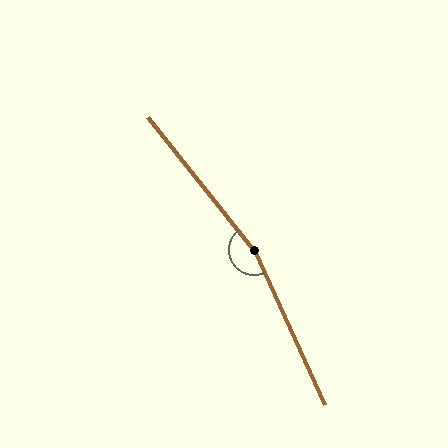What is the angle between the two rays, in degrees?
Approximately 166 degrees.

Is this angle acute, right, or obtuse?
It is obtuse.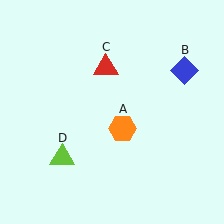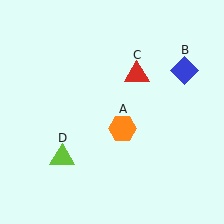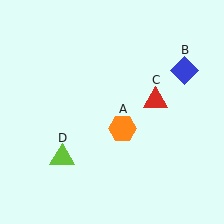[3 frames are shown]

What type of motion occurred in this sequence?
The red triangle (object C) rotated clockwise around the center of the scene.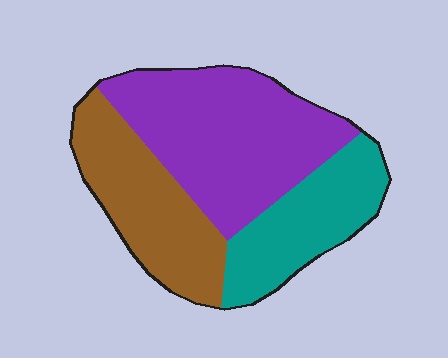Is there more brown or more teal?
Brown.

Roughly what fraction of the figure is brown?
Brown takes up between a sixth and a third of the figure.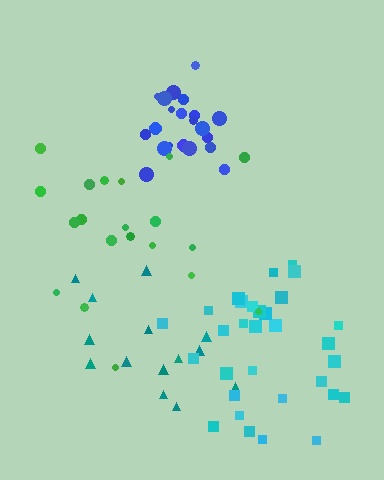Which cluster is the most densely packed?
Blue.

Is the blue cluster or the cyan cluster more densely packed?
Blue.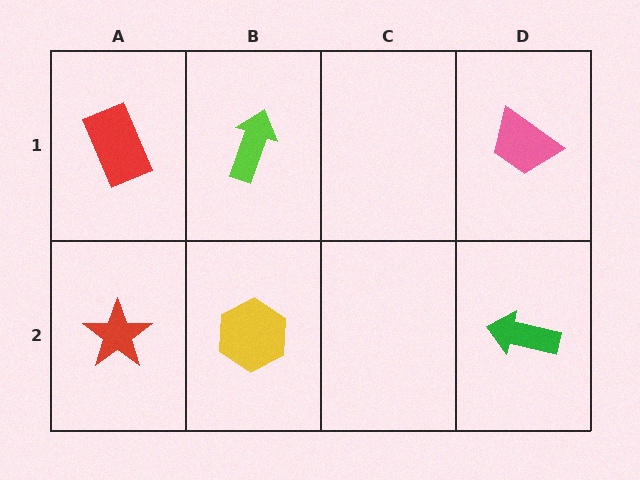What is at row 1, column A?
A red rectangle.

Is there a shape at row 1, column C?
No, that cell is empty.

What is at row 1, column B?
A lime arrow.